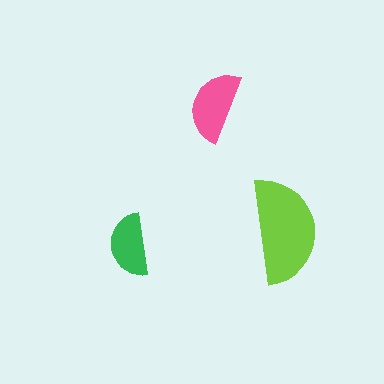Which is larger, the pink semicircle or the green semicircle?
The pink one.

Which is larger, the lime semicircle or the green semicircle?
The lime one.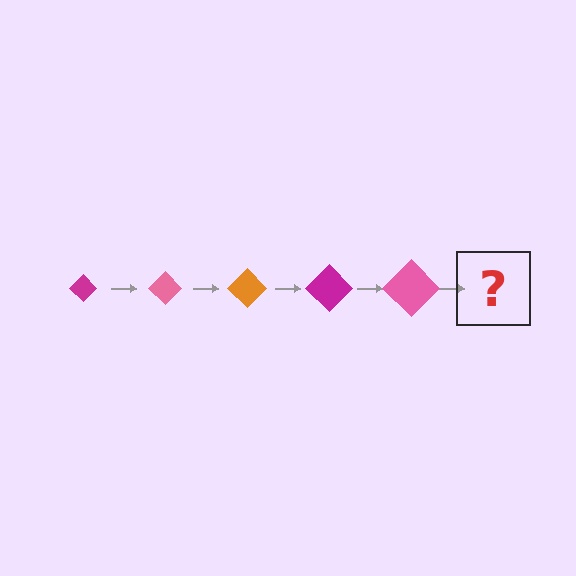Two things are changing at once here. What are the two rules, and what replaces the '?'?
The two rules are that the diamond grows larger each step and the color cycles through magenta, pink, and orange. The '?' should be an orange diamond, larger than the previous one.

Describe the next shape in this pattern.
It should be an orange diamond, larger than the previous one.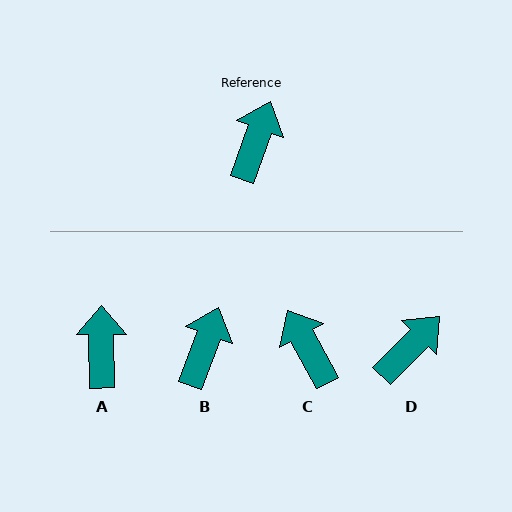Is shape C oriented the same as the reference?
No, it is off by about 49 degrees.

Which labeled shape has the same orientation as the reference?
B.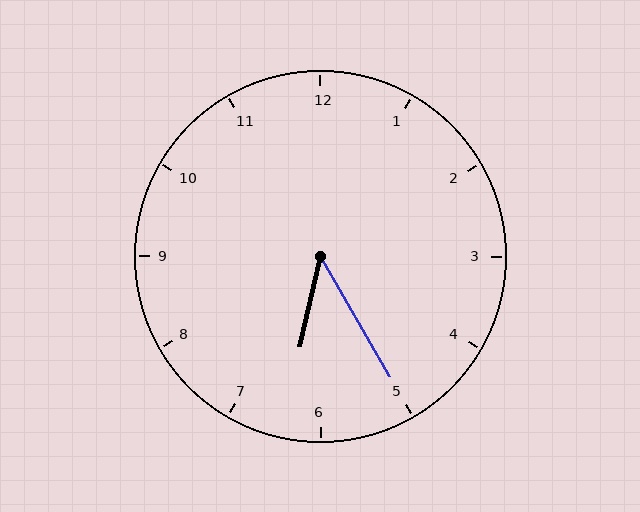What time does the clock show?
6:25.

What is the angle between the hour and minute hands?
Approximately 42 degrees.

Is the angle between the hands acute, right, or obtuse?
It is acute.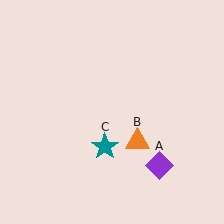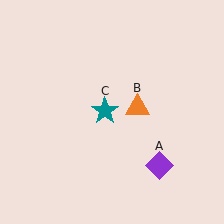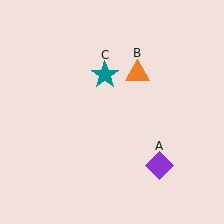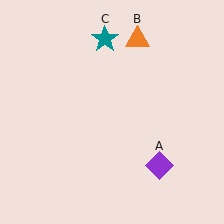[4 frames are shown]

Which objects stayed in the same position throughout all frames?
Purple diamond (object A) remained stationary.